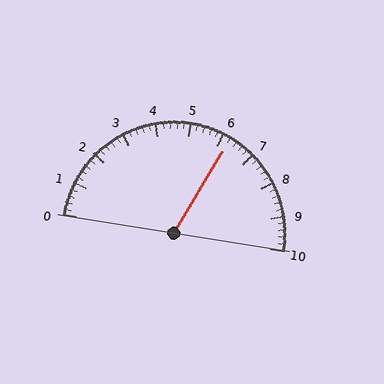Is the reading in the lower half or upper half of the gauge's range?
The reading is in the upper half of the range (0 to 10).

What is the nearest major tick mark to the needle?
The nearest major tick mark is 6.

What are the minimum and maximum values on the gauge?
The gauge ranges from 0 to 10.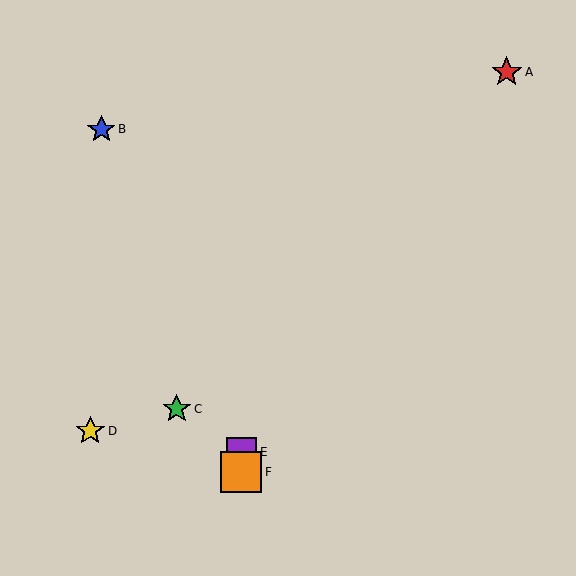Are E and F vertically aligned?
Yes, both are at x≈241.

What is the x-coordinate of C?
Object C is at x≈177.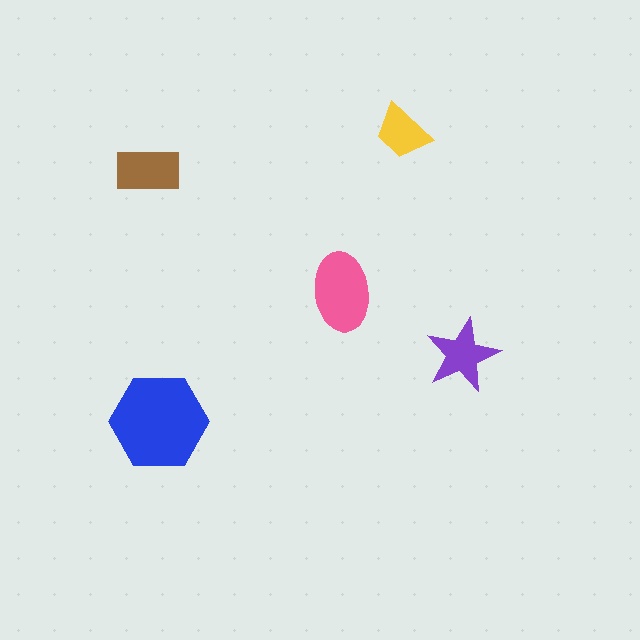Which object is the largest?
The blue hexagon.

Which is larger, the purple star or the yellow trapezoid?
The purple star.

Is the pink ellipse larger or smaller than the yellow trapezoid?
Larger.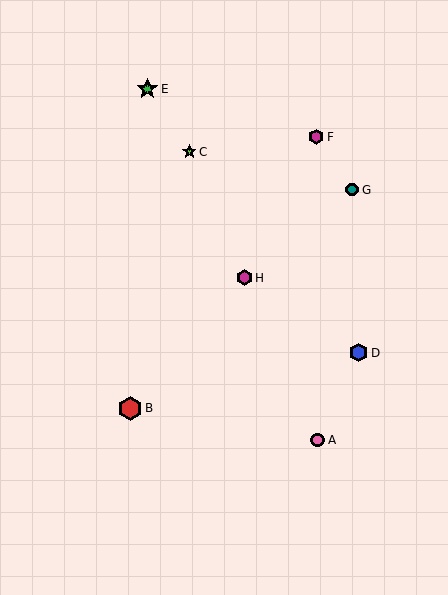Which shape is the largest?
The red hexagon (labeled B) is the largest.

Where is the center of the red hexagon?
The center of the red hexagon is at (130, 408).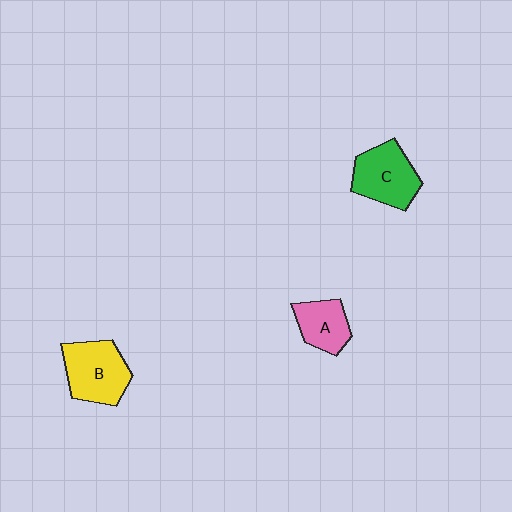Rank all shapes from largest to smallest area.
From largest to smallest: B (yellow), C (green), A (pink).